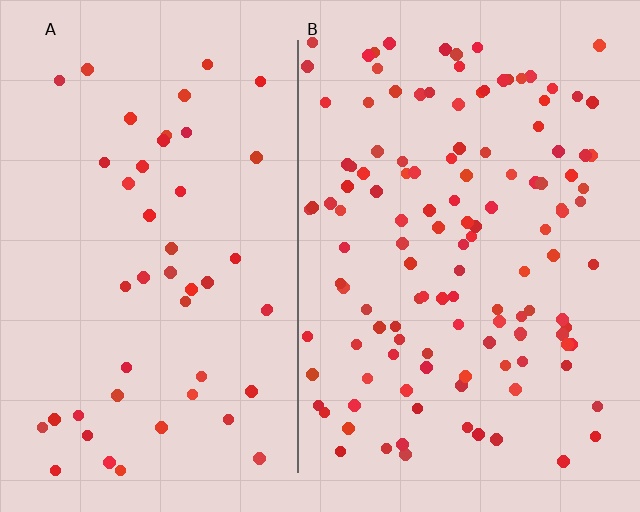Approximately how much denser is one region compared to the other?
Approximately 2.7× — region B over region A.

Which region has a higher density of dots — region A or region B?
B (the right).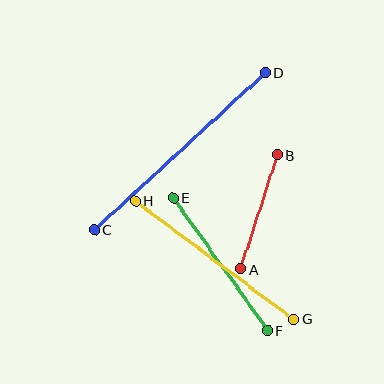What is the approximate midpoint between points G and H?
The midpoint is at approximately (214, 260) pixels.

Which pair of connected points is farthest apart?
Points C and D are farthest apart.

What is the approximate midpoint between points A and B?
The midpoint is at approximately (259, 212) pixels.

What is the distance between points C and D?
The distance is approximately 232 pixels.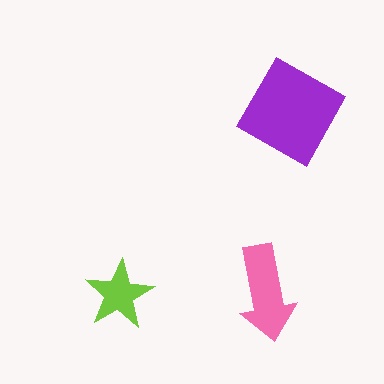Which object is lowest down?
The lime star is bottommost.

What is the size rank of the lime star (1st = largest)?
3rd.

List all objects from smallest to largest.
The lime star, the pink arrow, the purple diamond.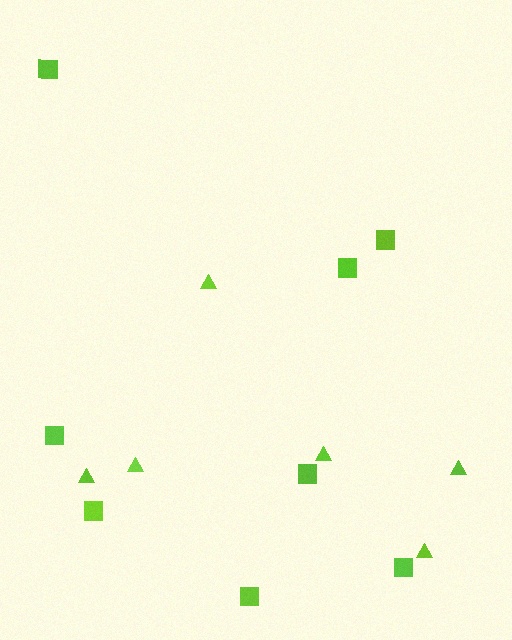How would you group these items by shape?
There are 2 groups: one group of squares (8) and one group of triangles (6).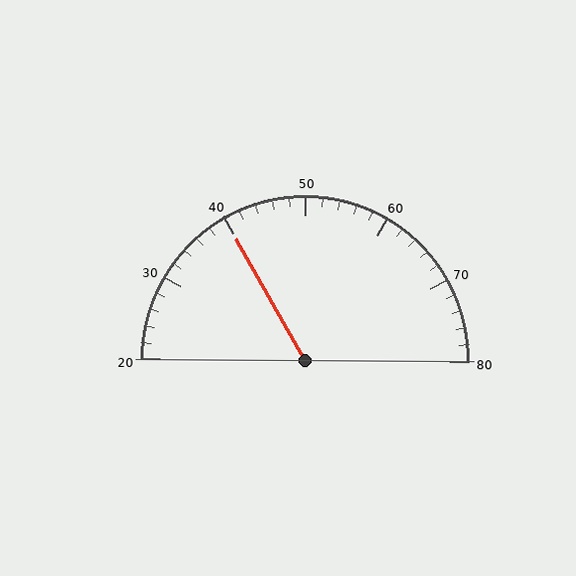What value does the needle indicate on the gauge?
The needle indicates approximately 40.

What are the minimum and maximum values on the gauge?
The gauge ranges from 20 to 80.